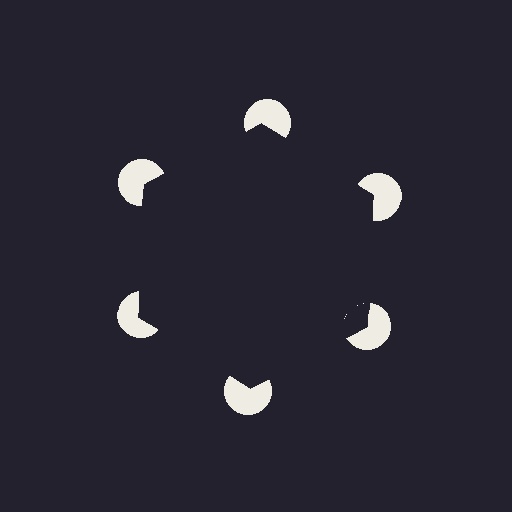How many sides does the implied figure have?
6 sides.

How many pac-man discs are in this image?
There are 6 — one at each vertex of the illusory hexagon.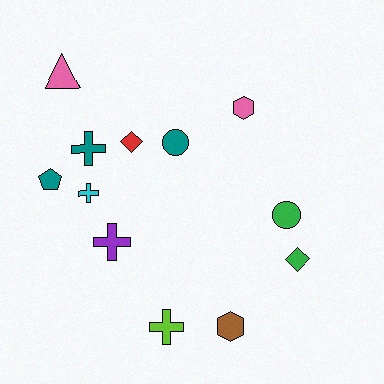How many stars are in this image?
There are no stars.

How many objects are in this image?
There are 12 objects.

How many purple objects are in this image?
There is 1 purple object.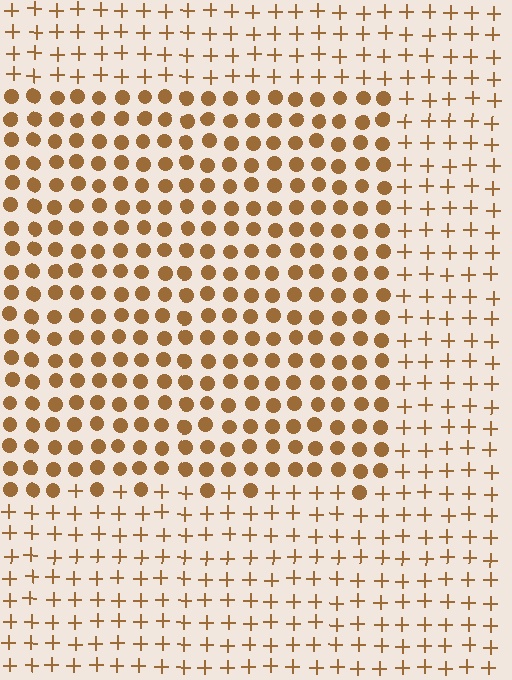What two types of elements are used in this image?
The image uses circles inside the rectangle region and plus signs outside it.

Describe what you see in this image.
The image is filled with small brown elements arranged in a uniform grid. A rectangle-shaped region contains circles, while the surrounding area contains plus signs. The boundary is defined purely by the change in element shape.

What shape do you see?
I see a rectangle.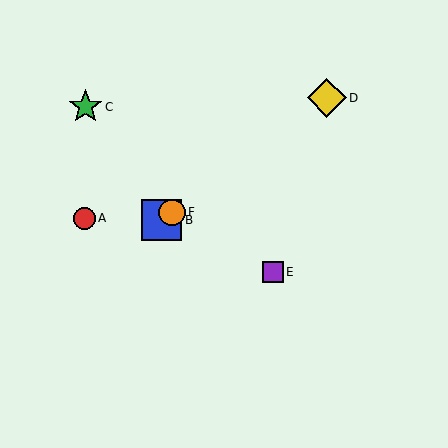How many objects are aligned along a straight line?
3 objects (B, D, F) are aligned along a straight line.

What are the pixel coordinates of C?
Object C is at (86, 107).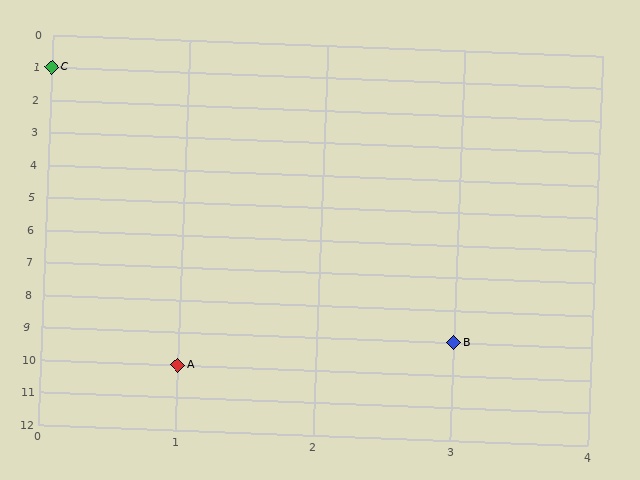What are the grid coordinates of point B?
Point B is at grid coordinates (3, 9).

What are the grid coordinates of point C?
Point C is at grid coordinates (0, 1).